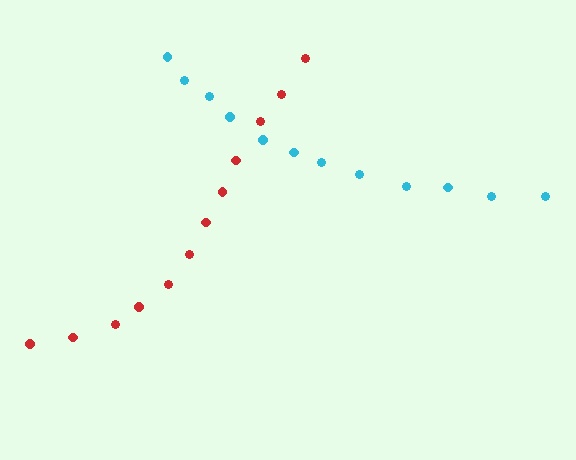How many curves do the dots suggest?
There are 2 distinct paths.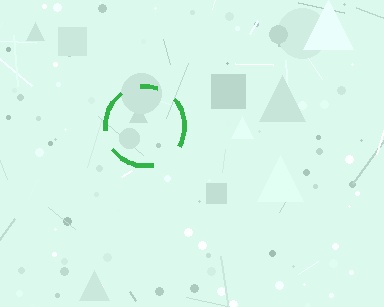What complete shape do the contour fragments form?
The contour fragments form a circle.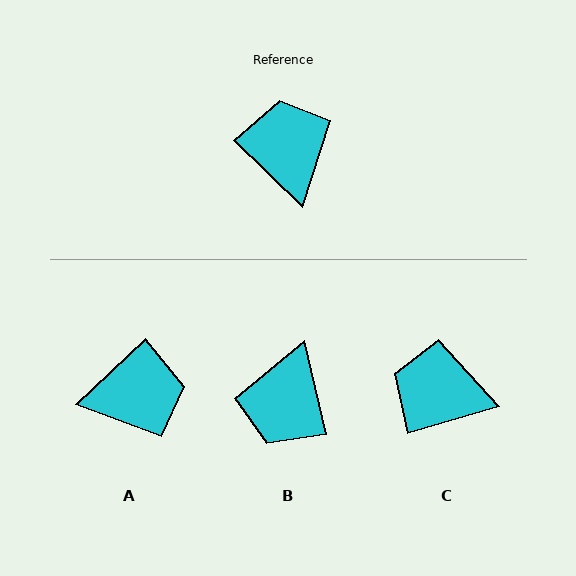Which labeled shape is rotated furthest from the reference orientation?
B, about 148 degrees away.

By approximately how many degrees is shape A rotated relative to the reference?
Approximately 92 degrees clockwise.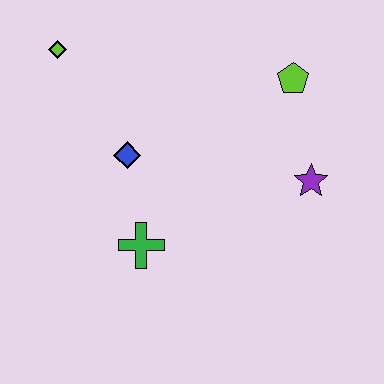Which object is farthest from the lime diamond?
The purple star is farthest from the lime diamond.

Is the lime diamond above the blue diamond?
Yes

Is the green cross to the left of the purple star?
Yes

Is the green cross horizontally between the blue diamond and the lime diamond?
No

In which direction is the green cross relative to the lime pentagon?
The green cross is below the lime pentagon.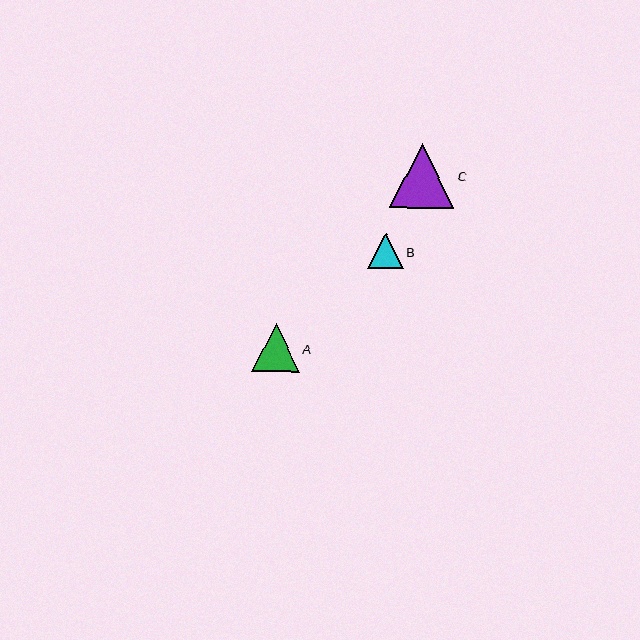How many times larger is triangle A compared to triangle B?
Triangle A is approximately 1.4 times the size of triangle B.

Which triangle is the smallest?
Triangle B is the smallest with a size of approximately 35 pixels.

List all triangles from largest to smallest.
From largest to smallest: C, A, B.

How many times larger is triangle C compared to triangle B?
Triangle C is approximately 1.8 times the size of triangle B.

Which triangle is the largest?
Triangle C is the largest with a size of approximately 65 pixels.